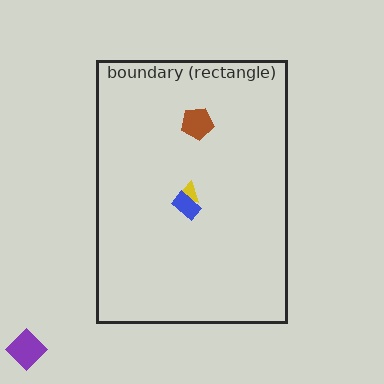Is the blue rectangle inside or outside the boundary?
Inside.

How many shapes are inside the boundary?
3 inside, 1 outside.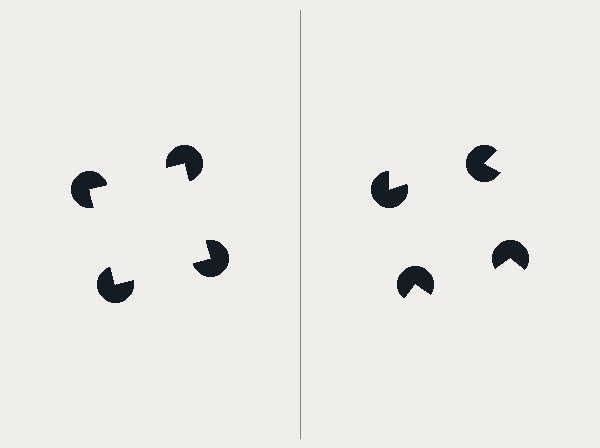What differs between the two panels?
The pac-man discs are positioned identically on both sides; only the wedge orientations differ. On the left they align to a square; on the right they are misaligned.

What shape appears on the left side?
An illusory square.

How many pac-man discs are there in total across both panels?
8 — 4 on each side.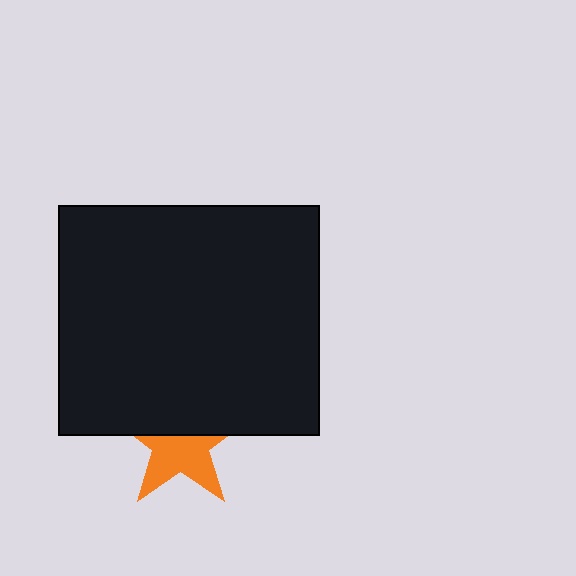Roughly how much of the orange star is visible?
About half of it is visible (roughly 54%).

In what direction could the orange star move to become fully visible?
The orange star could move down. That would shift it out from behind the black rectangle entirely.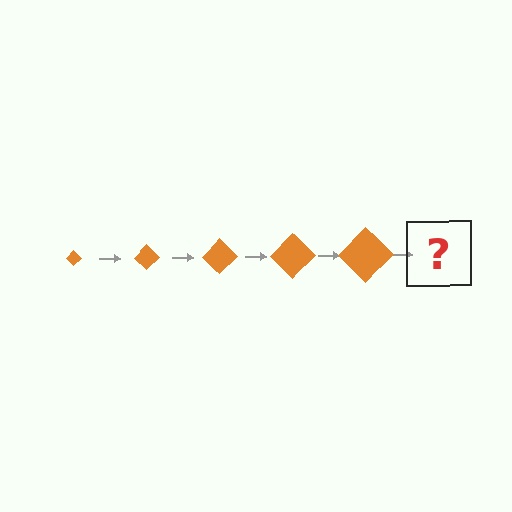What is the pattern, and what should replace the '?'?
The pattern is that the diamond gets progressively larger each step. The '?' should be an orange diamond, larger than the previous one.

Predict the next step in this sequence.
The next step is an orange diamond, larger than the previous one.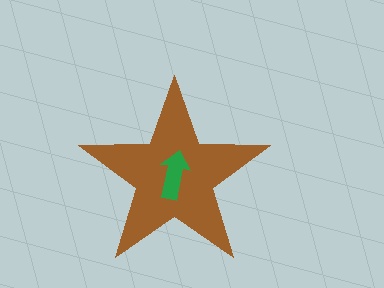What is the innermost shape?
The green arrow.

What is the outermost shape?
The brown star.